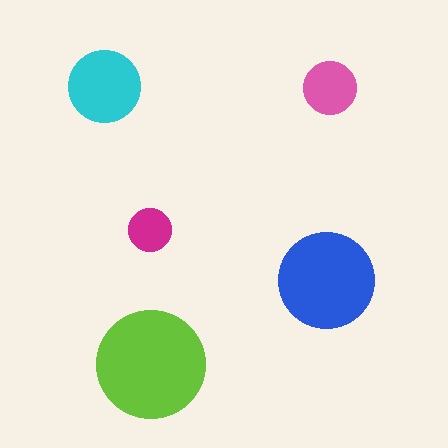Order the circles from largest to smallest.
the lime one, the blue one, the cyan one, the pink one, the magenta one.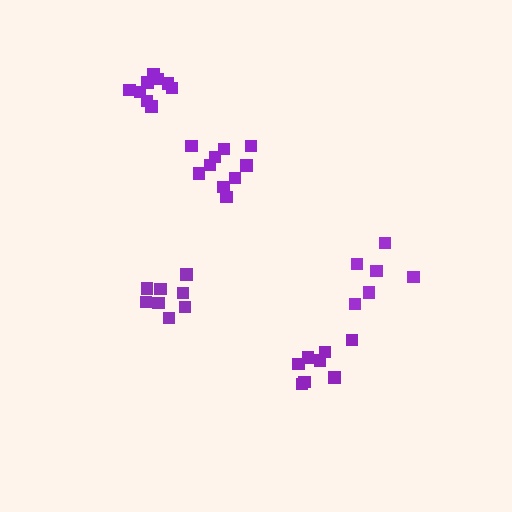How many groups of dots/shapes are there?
There are 5 groups.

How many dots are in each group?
Group 1: 10 dots, Group 2: 6 dots, Group 3: 8 dots, Group 4: 9 dots, Group 5: 8 dots (41 total).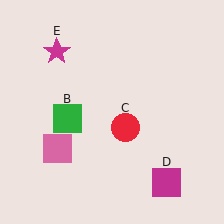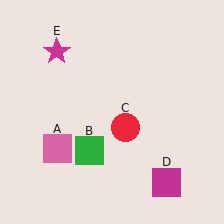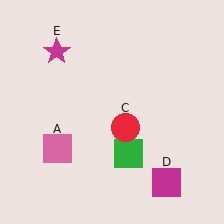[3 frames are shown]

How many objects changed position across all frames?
1 object changed position: green square (object B).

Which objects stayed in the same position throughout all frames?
Pink square (object A) and red circle (object C) and magenta square (object D) and magenta star (object E) remained stationary.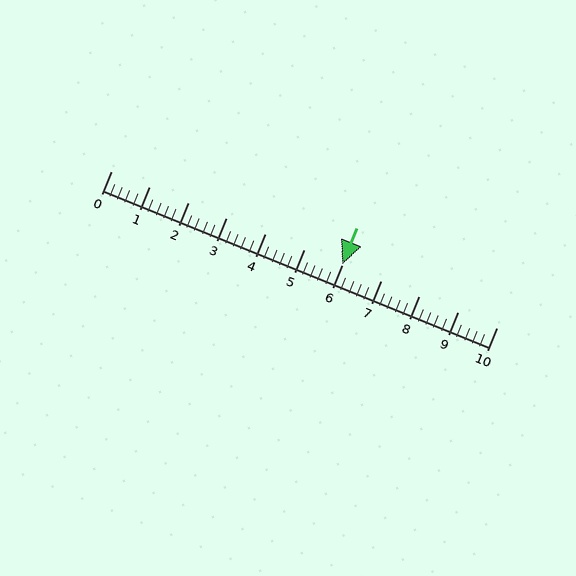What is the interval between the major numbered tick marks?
The major tick marks are spaced 1 units apart.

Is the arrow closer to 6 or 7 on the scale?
The arrow is closer to 6.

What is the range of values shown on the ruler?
The ruler shows values from 0 to 10.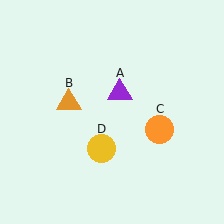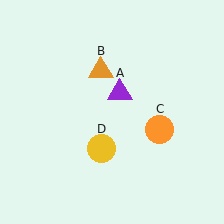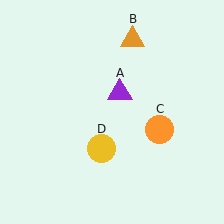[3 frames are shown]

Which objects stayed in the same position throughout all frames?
Purple triangle (object A) and orange circle (object C) and yellow circle (object D) remained stationary.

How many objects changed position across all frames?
1 object changed position: orange triangle (object B).